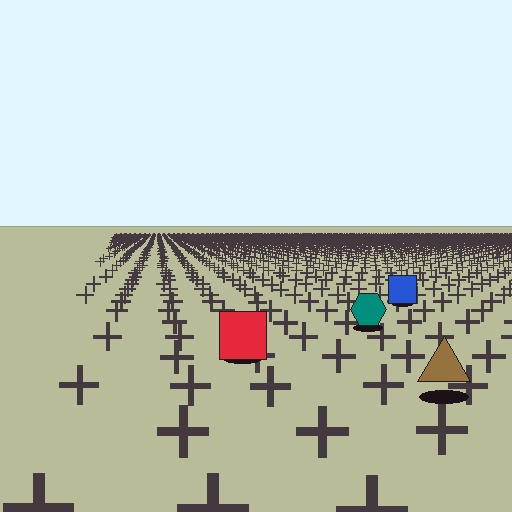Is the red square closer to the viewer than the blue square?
Yes. The red square is closer — you can tell from the texture gradient: the ground texture is coarser near it.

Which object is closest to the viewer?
The brown triangle is closest. The texture marks near it are larger and more spread out.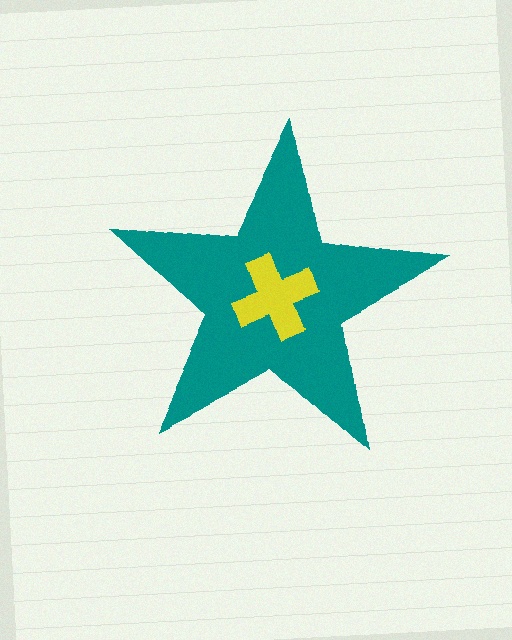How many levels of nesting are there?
2.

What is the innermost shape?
The yellow cross.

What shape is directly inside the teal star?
The yellow cross.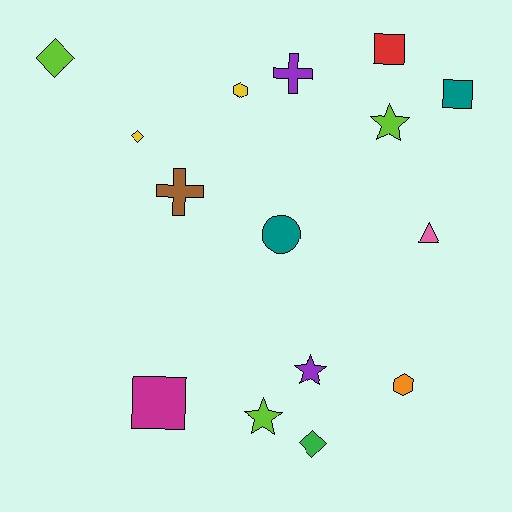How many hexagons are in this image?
There are 2 hexagons.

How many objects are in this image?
There are 15 objects.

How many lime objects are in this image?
There are 3 lime objects.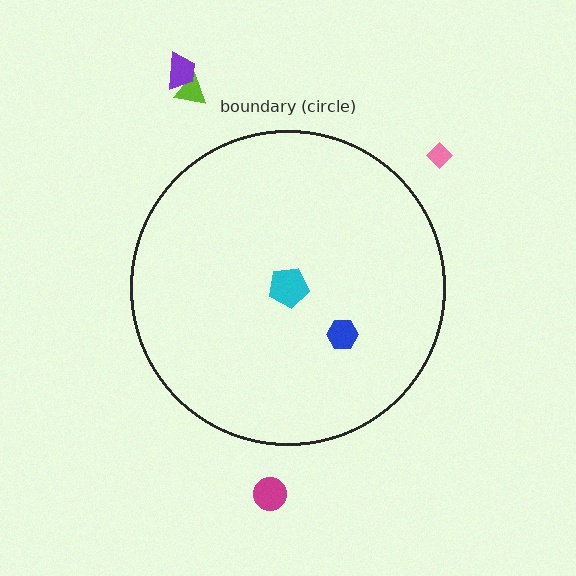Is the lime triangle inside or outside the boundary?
Outside.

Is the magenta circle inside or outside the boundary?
Outside.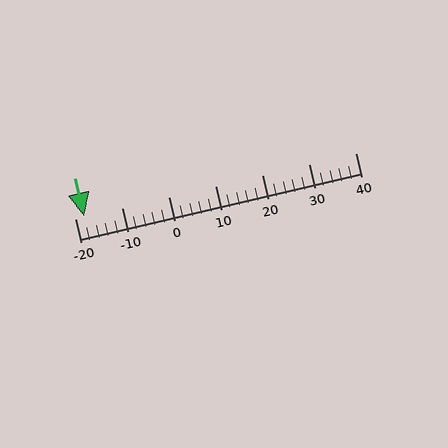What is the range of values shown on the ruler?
The ruler shows values from -20 to 40.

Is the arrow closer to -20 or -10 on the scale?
The arrow is closer to -20.